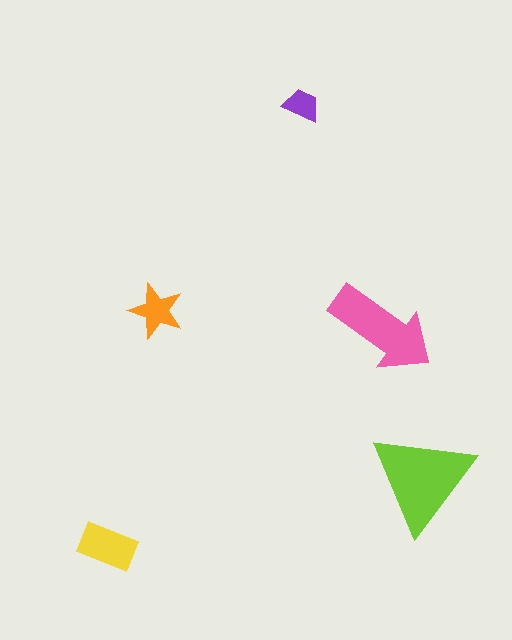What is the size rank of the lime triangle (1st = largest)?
1st.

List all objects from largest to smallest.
The lime triangle, the pink arrow, the yellow rectangle, the orange star, the purple trapezoid.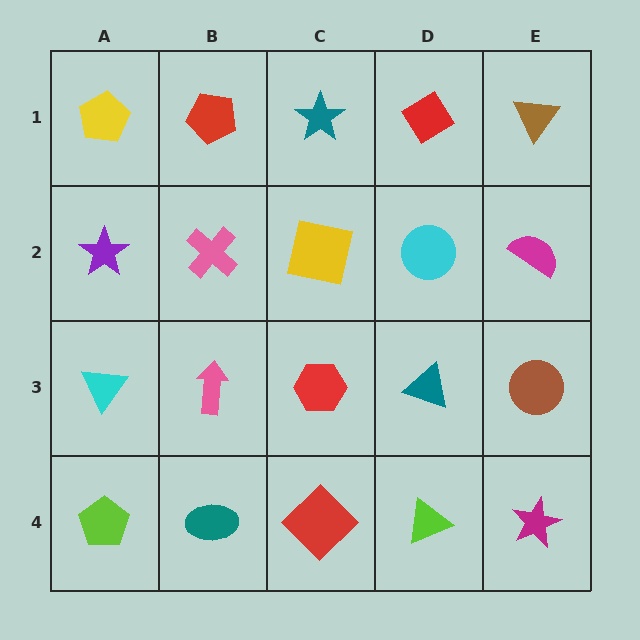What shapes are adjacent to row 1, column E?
A magenta semicircle (row 2, column E), a red diamond (row 1, column D).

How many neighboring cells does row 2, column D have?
4.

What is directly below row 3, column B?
A teal ellipse.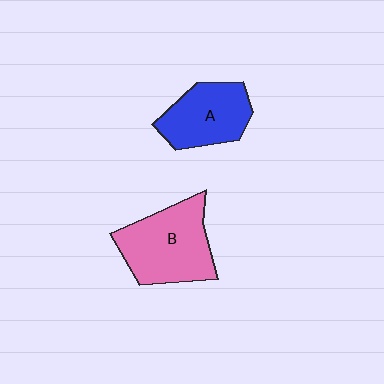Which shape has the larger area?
Shape B (pink).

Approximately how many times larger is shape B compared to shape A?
Approximately 1.3 times.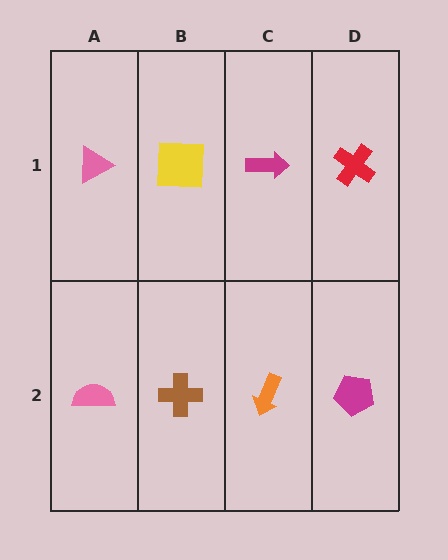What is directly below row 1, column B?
A brown cross.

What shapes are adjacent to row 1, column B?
A brown cross (row 2, column B), a pink triangle (row 1, column A), a magenta arrow (row 1, column C).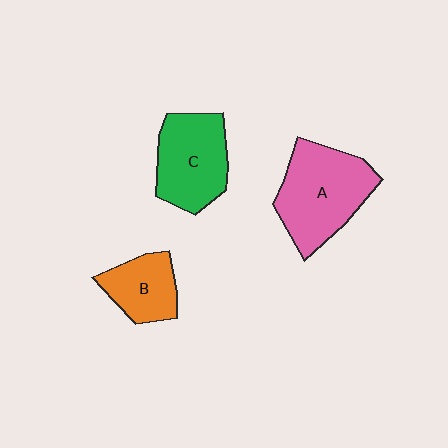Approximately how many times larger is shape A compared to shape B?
Approximately 1.8 times.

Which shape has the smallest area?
Shape B (orange).